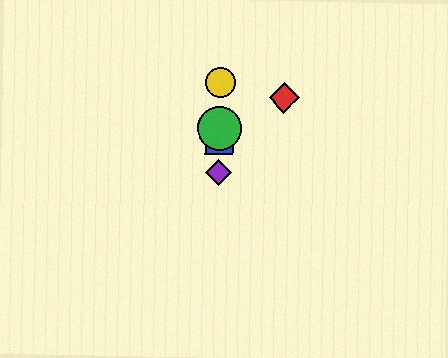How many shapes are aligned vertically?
4 shapes (the blue square, the green circle, the yellow circle, the purple diamond) are aligned vertically.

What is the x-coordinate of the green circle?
The green circle is at x≈220.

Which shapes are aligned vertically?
The blue square, the green circle, the yellow circle, the purple diamond are aligned vertically.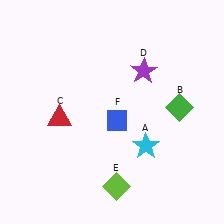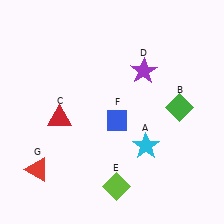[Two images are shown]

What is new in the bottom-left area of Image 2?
A red triangle (G) was added in the bottom-left area of Image 2.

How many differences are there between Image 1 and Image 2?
There is 1 difference between the two images.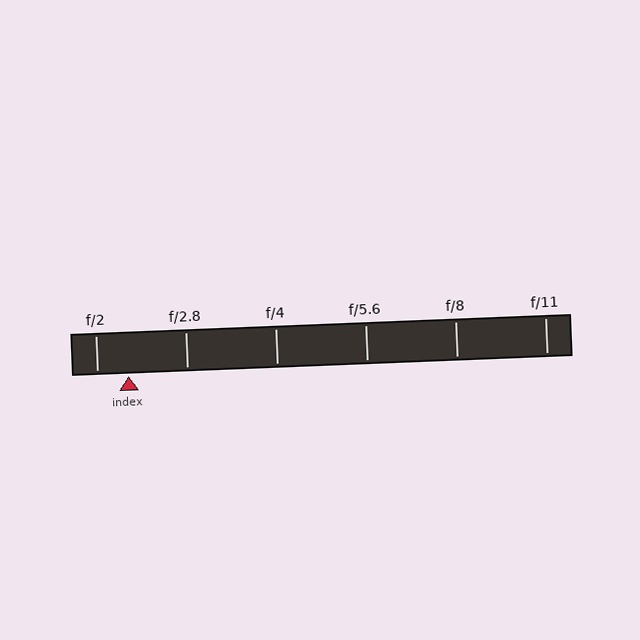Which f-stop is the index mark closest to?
The index mark is closest to f/2.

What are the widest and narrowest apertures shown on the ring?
The widest aperture shown is f/2 and the narrowest is f/11.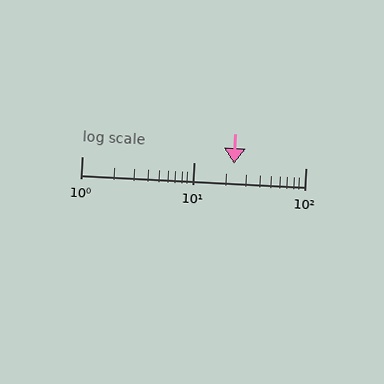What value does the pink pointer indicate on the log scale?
The pointer indicates approximately 23.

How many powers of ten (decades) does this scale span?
The scale spans 2 decades, from 1 to 100.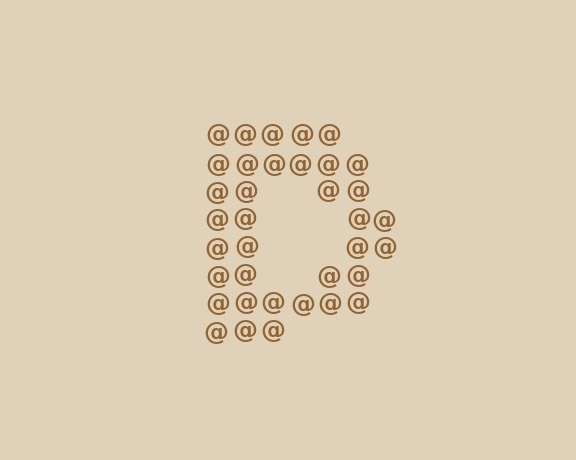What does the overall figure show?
The overall figure shows the letter D.